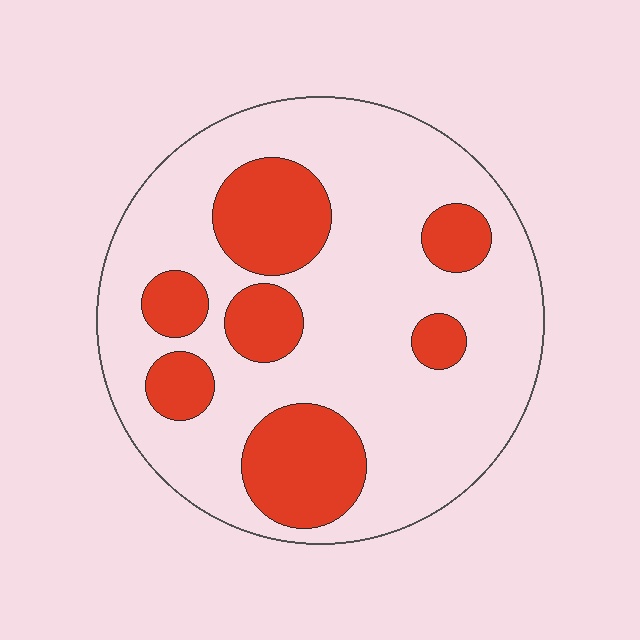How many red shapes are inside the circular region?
7.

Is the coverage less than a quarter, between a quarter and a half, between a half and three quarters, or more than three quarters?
Between a quarter and a half.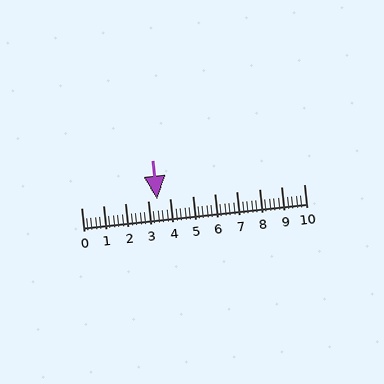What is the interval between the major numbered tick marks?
The major tick marks are spaced 1 units apart.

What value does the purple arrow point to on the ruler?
The purple arrow points to approximately 3.4.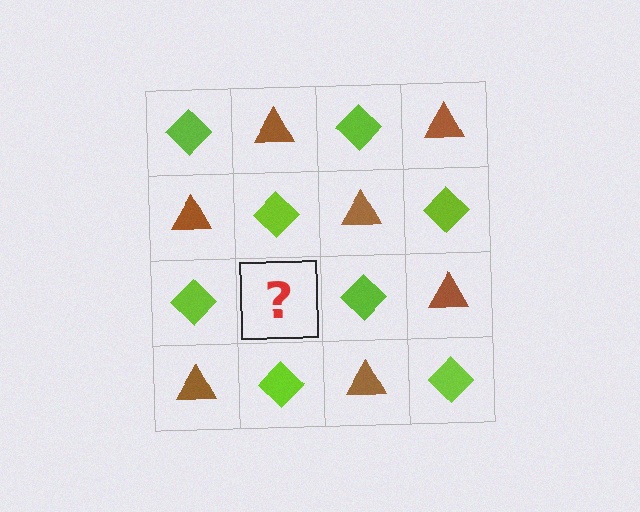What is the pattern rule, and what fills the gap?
The rule is that it alternates lime diamond and brown triangle in a checkerboard pattern. The gap should be filled with a brown triangle.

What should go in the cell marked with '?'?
The missing cell should contain a brown triangle.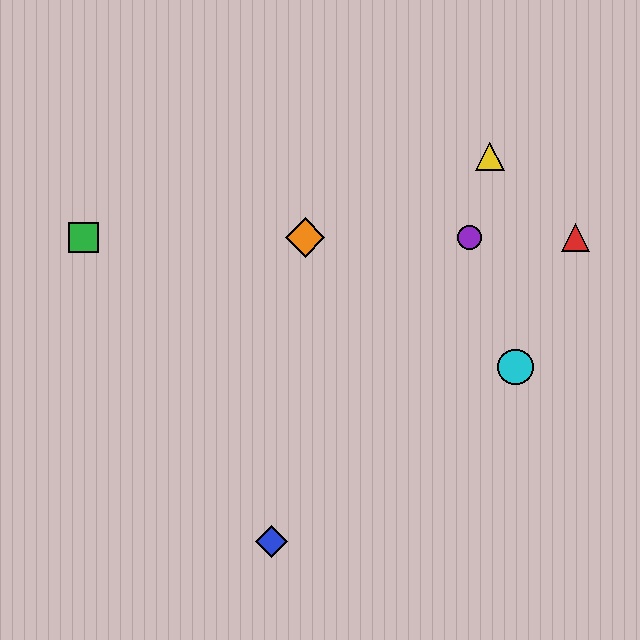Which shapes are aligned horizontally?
The red triangle, the green square, the purple circle, the orange diamond are aligned horizontally.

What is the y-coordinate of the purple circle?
The purple circle is at y≈238.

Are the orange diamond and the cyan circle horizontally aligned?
No, the orange diamond is at y≈238 and the cyan circle is at y≈367.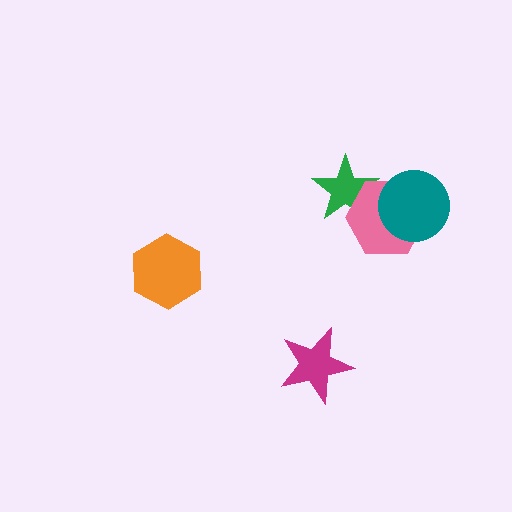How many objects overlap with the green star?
1 object overlaps with the green star.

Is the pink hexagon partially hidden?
Yes, it is partially covered by another shape.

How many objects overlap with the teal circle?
1 object overlaps with the teal circle.